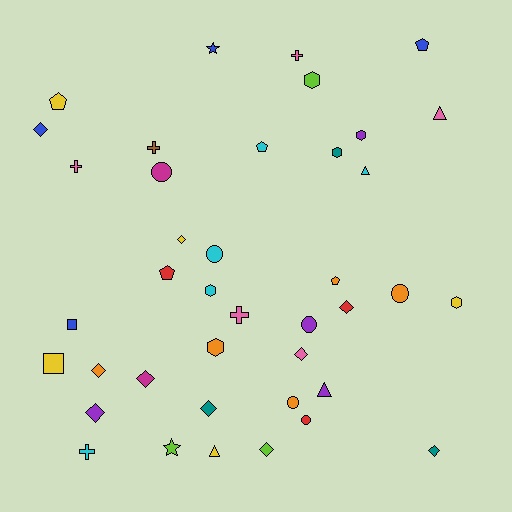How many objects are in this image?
There are 40 objects.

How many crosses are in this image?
There are 5 crosses.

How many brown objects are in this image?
There is 1 brown object.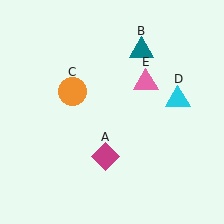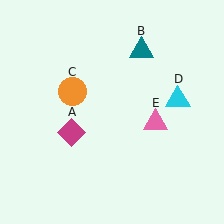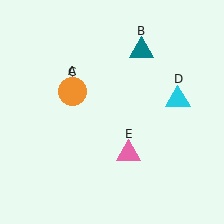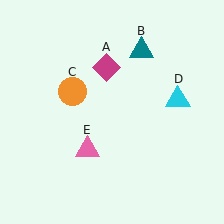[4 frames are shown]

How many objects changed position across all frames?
2 objects changed position: magenta diamond (object A), pink triangle (object E).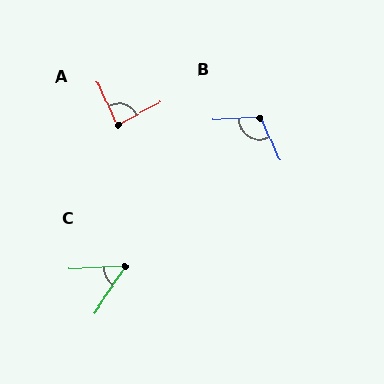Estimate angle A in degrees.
Approximately 87 degrees.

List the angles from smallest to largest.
C (54°), A (87°), B (112°).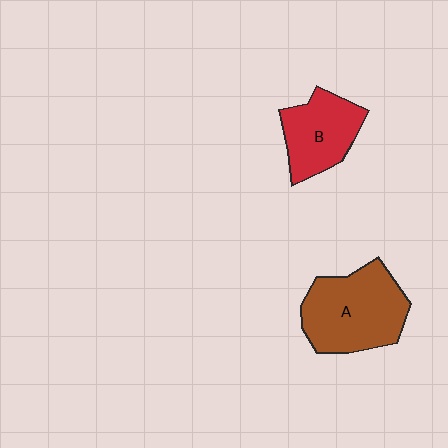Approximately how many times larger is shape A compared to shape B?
Approximately 1.4 times.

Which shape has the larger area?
Shape A (brown).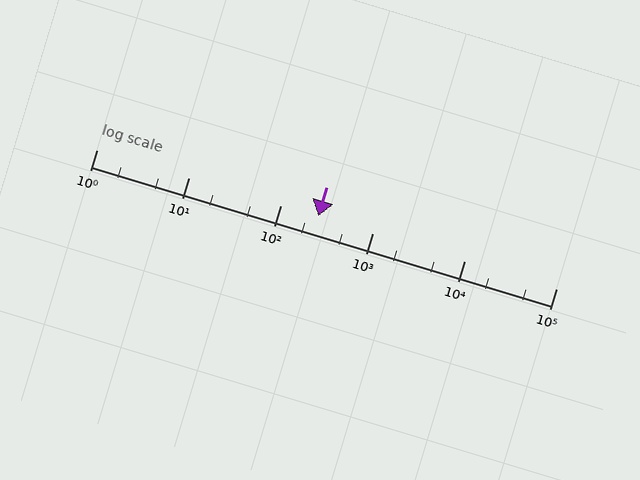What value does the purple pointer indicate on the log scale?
The pointer indicates approximately 260.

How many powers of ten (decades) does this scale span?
The scale spans 5 decades, from 1 to 100000.